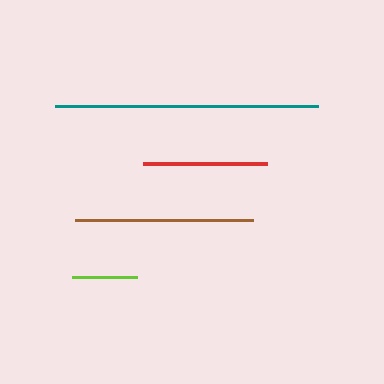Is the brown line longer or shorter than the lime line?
The brown line is longer than the lime line.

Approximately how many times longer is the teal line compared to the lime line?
The teal line is approximately 4.0 times the length of the lime line.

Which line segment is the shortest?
The lime line is the shortest at approximately 65 pixels.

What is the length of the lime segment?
The lime segment is approximately 65 pixels long.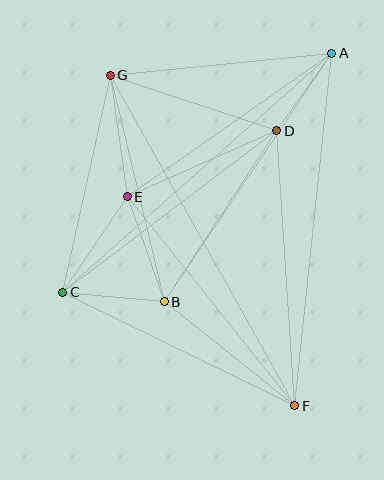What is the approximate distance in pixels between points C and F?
The distance between C and F is approximately 258 pixels.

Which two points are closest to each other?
Points A and D are closest to each other.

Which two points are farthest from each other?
Points F and G are farthest from each other.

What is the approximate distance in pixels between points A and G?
The distance between A and G is approximately 222 pixels.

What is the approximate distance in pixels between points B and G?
The distance between B and G is approximately 233 pixels.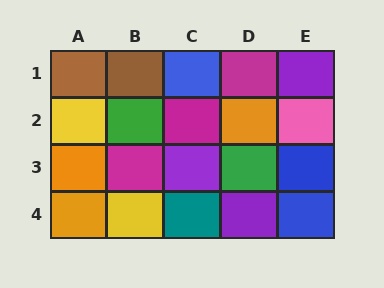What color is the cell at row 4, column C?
Teal.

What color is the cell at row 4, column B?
Yellow.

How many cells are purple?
3 cells are purple.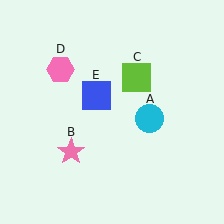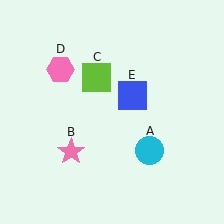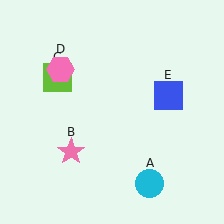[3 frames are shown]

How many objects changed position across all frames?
3 objects changed position: cyan circle (object A), lime square (object C), blue square (object E).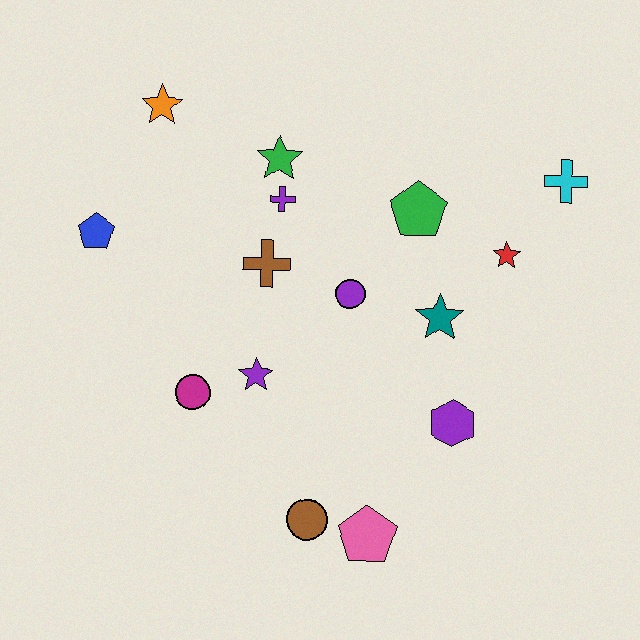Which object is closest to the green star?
The purple cross is closest to the green star.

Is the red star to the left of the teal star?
No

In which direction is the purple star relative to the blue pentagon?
The purple star is to the right of the blue pentagon.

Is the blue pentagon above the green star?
No